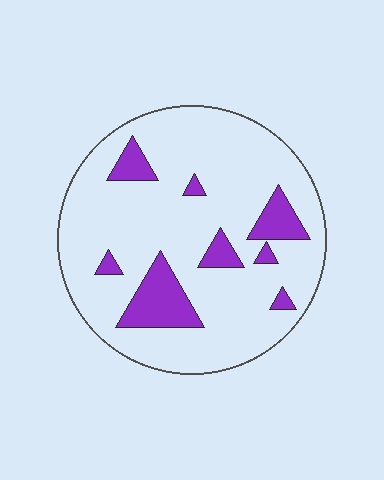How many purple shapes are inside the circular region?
8.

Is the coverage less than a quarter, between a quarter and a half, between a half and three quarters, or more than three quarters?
Less than a quarter.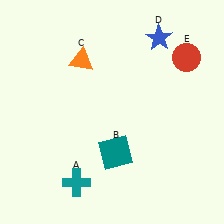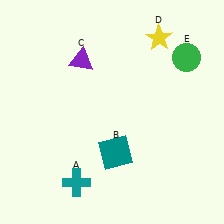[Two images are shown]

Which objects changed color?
C changed from orange to purple. D changed from blue to yellow. E changed from red to green.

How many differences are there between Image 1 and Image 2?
There are 3 differences between the two images.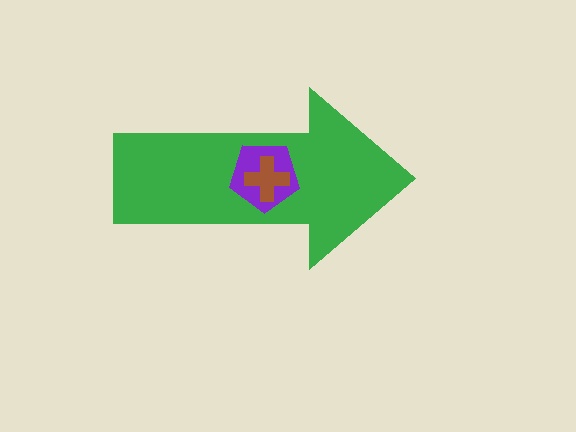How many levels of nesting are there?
3.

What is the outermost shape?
The green arrow.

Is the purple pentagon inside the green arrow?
Yes.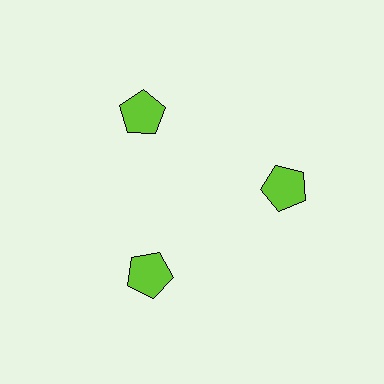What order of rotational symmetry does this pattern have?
This pattern has 3-fold rotational symmetry.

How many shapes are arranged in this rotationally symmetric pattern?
There are 3 shapes, arranged in 3 groups of 1.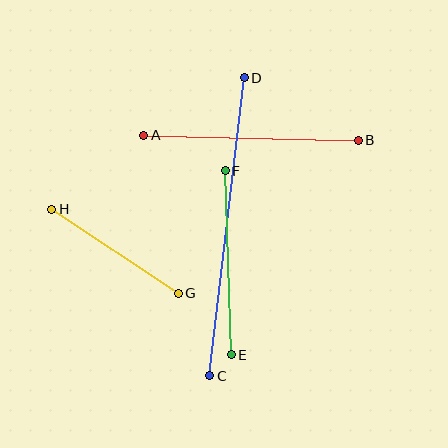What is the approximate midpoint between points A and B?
The midpoint is at approximately (251, 138) pixels.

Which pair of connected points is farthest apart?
Points C and D are farthest apart.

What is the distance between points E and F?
The distance is approximately 184 pixels.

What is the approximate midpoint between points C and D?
The midpoint is at approximately (227, 227) pixels.